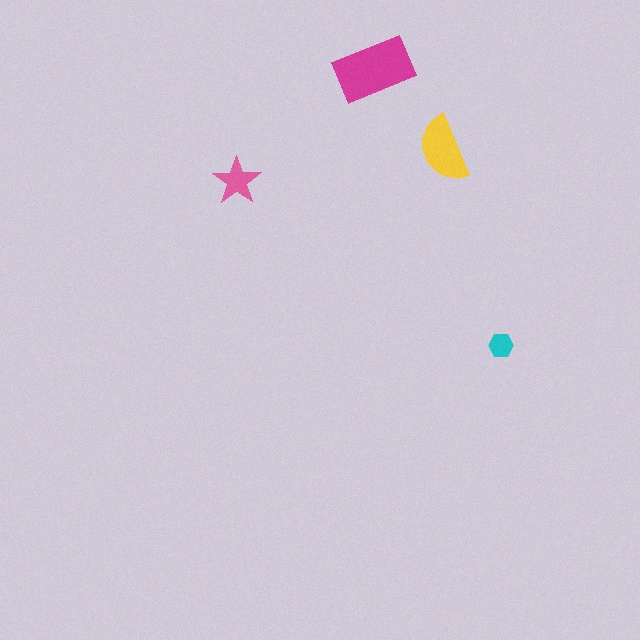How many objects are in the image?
There are 4 objects in the image.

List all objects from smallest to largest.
The cyan hexagon, the pink star, the yellow semicircle, the magenta rectangle.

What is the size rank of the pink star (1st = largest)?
3rd.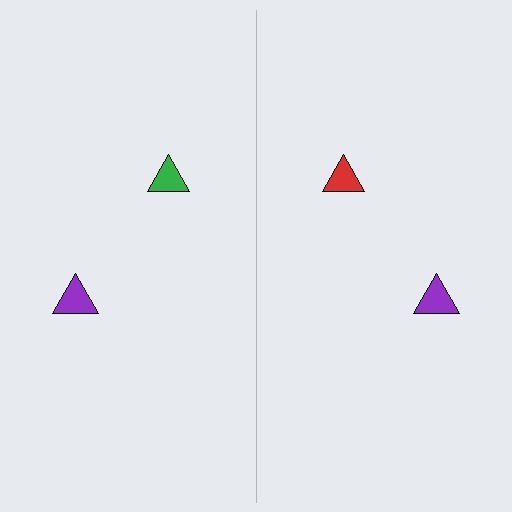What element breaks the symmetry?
The red triangle on the right side breaks the symmetry — its mirror counterpart is green.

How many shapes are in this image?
There are 4 shapes in this image.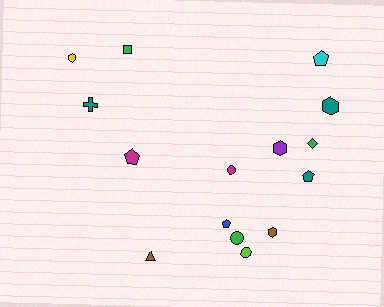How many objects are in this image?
There are 15 objects.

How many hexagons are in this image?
There are 4 hexagons.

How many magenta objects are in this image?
There are 2 magenta objects.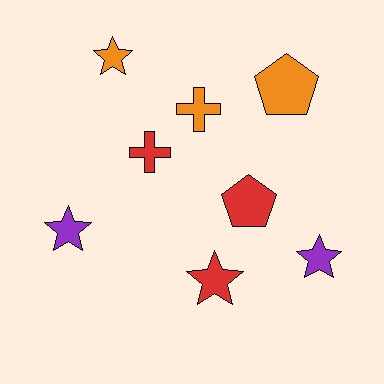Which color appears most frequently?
Red, with 3 objects.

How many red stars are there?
There is 1 red star.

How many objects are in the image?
There are 8 objects.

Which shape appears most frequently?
Star, with 4 objects.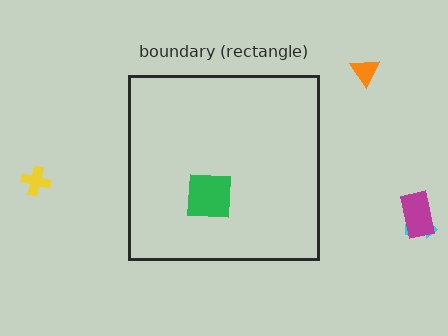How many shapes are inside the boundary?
1 inside, 4 outside.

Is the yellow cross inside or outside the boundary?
Outside.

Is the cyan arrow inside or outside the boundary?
Outside.